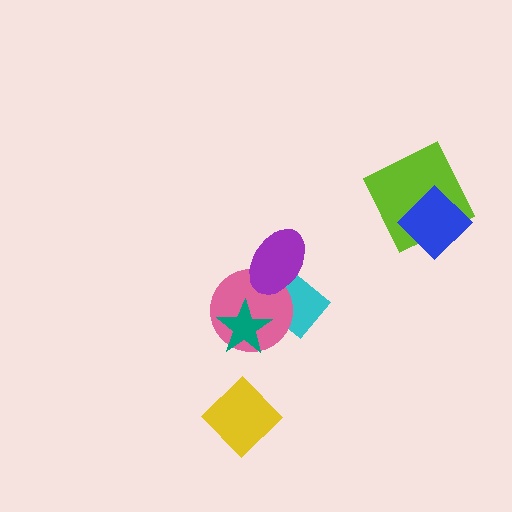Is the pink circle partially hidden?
Yes, it is partially covered by another shape.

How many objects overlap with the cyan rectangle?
3 objects overlap with the cyan rectangle.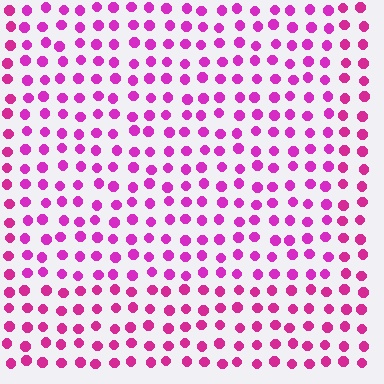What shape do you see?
I see a rectangle.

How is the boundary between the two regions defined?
The boundary is defined purely by a slight shift in hue (about 16 degrees). Spacing, size, and orientation are identical on both sides.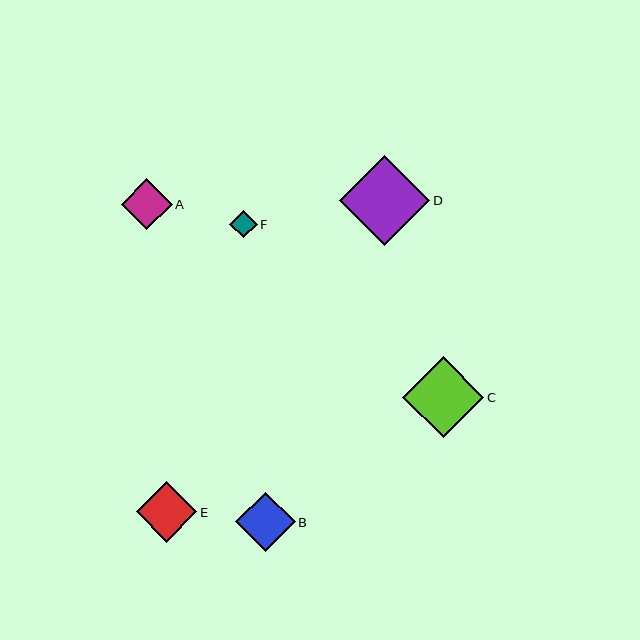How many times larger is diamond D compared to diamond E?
Diamond D is approximately 1.5 times the size of diamond E.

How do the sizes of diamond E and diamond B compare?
Diamond E and diamond B are approximately the same size.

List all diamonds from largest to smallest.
From largest to smallest: D, C, E, B, A, F.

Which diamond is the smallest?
Diamond F is the smallest with a size of approximately 27 pixels.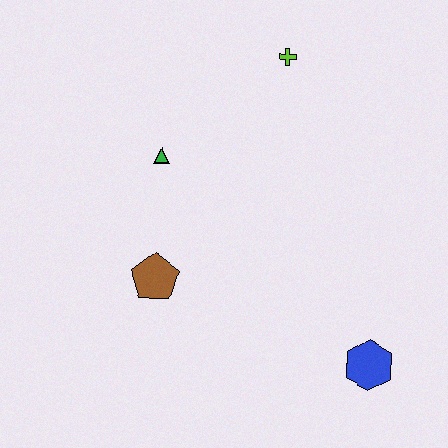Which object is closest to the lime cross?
The green triangle is closest to the lime cross.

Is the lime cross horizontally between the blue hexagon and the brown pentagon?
Yes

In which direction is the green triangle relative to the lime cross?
The green triangle is to the left of the lime cross.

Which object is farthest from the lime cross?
The blue hexagon is farthest from the lime cross.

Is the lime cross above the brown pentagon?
Yes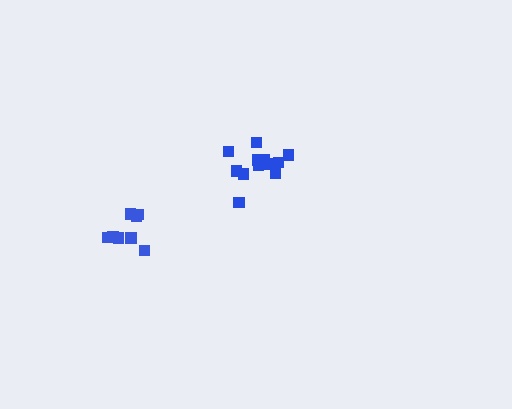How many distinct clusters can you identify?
There are 2 distinct clusters.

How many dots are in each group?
Group 1: 12 dots, Group 2: 8 dots (20 total).